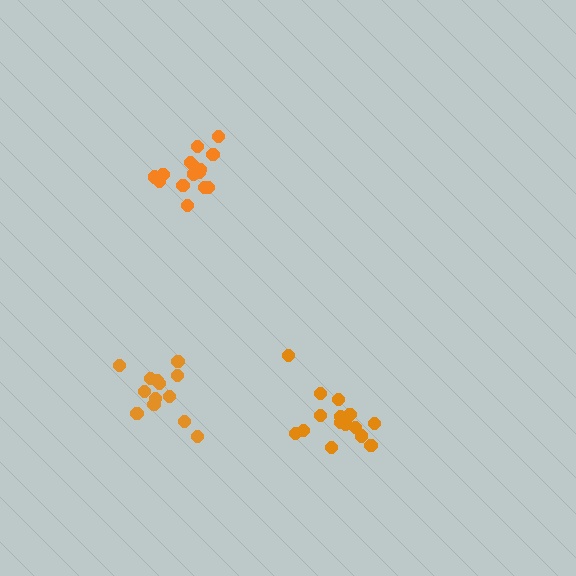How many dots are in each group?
Group 1: 15 dots, Group 2: 16 dots, Group 3: 13 dots (44 total).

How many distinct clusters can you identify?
There are 3 distinct clusters.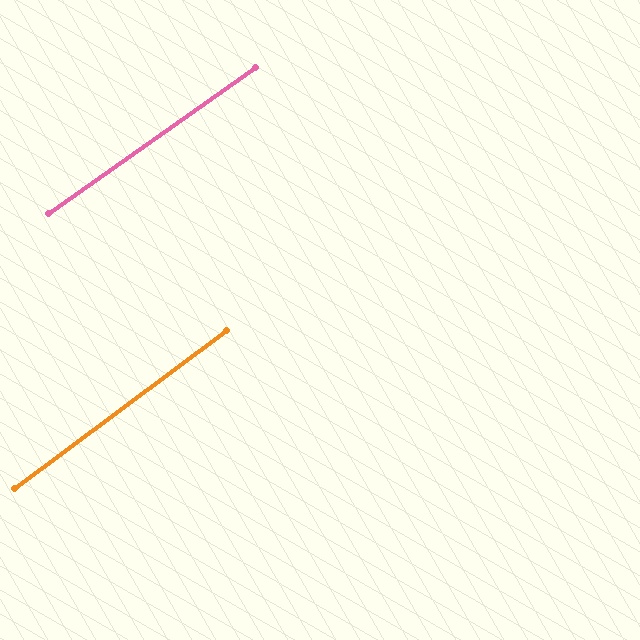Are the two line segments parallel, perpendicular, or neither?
Parallel — their directions differ by only 1.6°.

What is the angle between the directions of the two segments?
Approximately 2 degrees.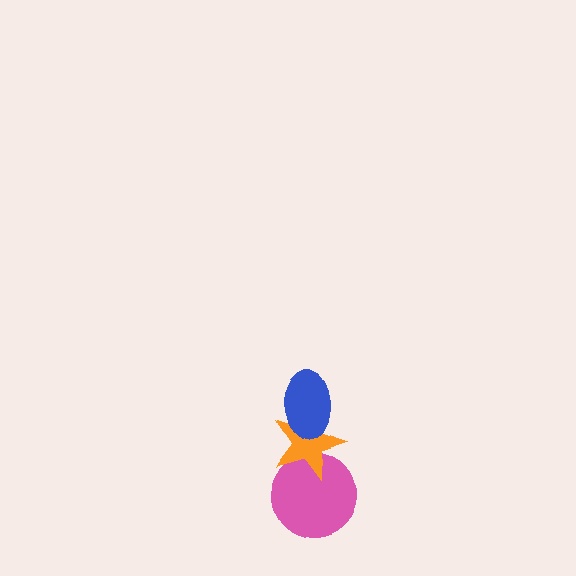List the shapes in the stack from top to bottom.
From top to bottom: the blue ellipse, the orange star, the pink circle.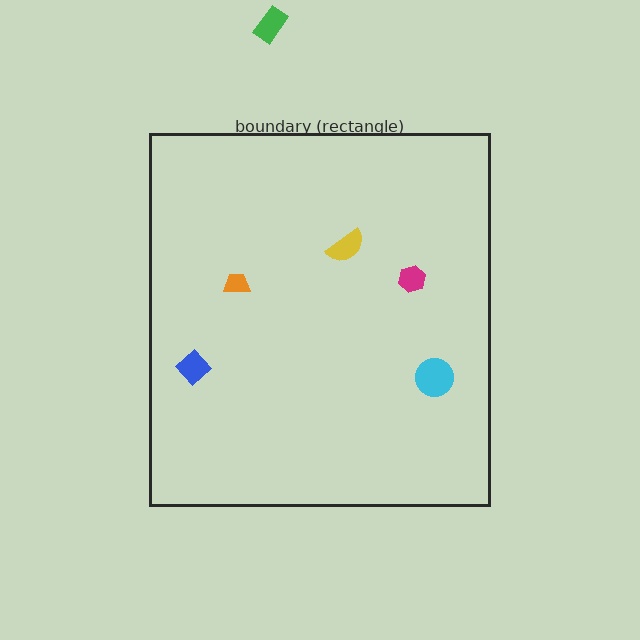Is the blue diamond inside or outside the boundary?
Inside.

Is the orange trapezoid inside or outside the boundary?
Inside.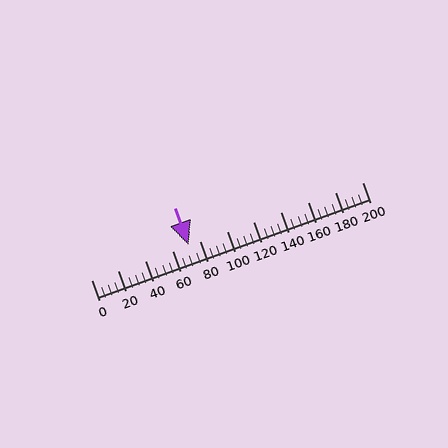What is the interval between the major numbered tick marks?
The major tick marks are spaced 20 units apart.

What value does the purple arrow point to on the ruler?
The purple arrow points to approximately 72.